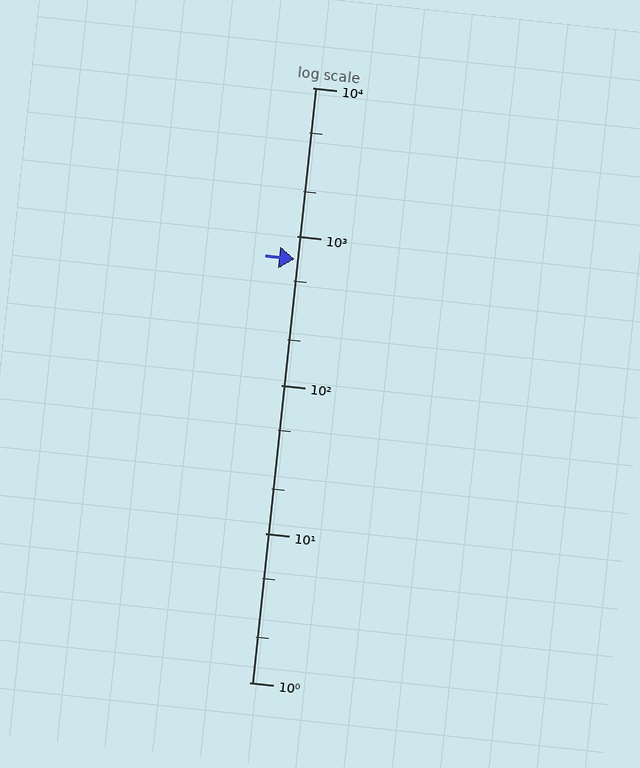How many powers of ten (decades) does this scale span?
The scale spans 4 decades, from 1 to 10000.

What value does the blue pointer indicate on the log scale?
The pointer indicates approximately 700.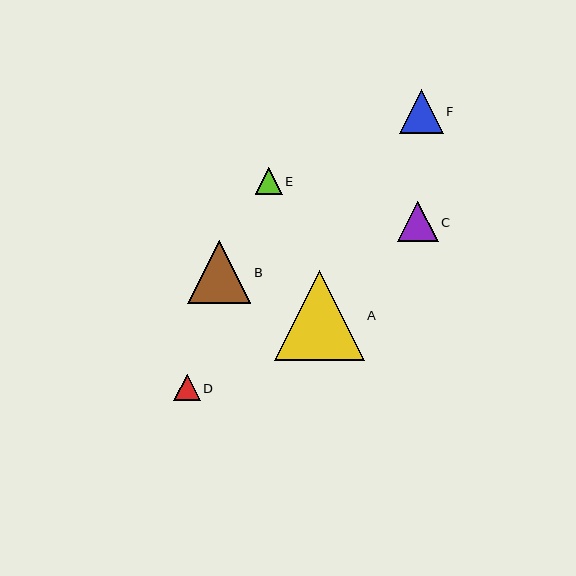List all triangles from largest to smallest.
From largest to smallest: A, B, F, C, E, D.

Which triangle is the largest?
Triangle A is the largest with a size of approximately 90 pixels.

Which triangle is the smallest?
Triangle D is the smallest with a size of approximately 26 pixels.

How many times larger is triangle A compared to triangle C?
Triangle A is approximately 2.2 times the size of triangle C.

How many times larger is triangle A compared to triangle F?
Triangle A is approximately 2.0 times the size of triangle F.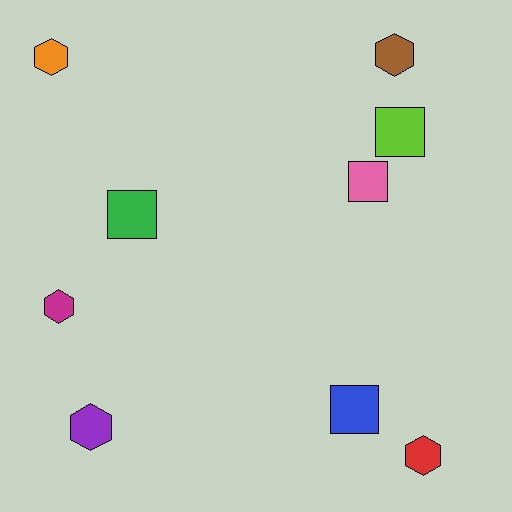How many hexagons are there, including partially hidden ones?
There are 5 hexagons.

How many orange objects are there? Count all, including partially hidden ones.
There is 1 orange object.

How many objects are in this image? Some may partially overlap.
There are 9 objects.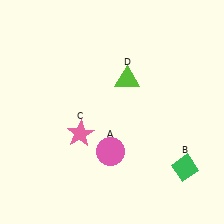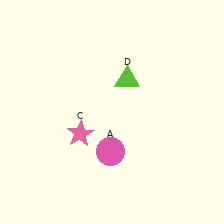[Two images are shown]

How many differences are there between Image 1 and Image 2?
There is 1 difference between the two images.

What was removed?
The green diamond (B) was removed in Image 2.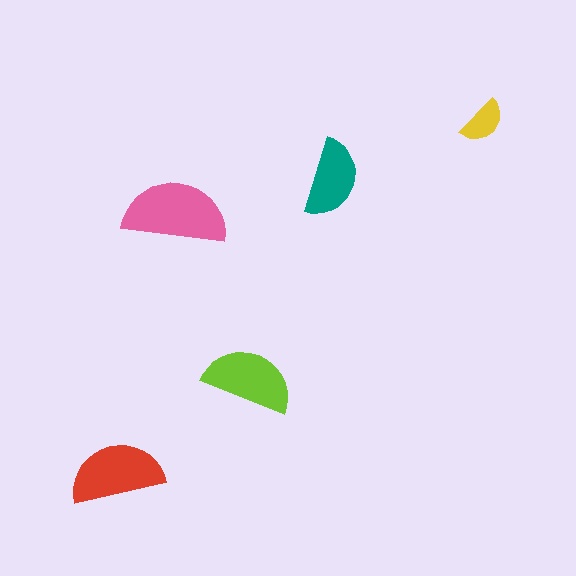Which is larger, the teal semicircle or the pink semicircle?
The pink one.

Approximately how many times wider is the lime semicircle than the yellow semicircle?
About 2 times wider.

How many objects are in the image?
There are 5 objects in the image.